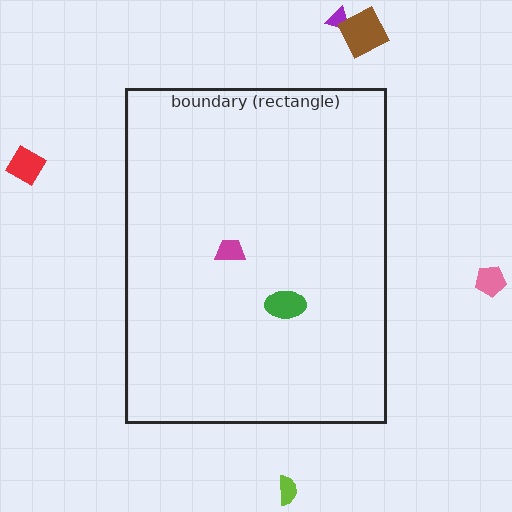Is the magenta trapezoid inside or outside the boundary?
Inside.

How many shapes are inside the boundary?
2 inside, 5 outside.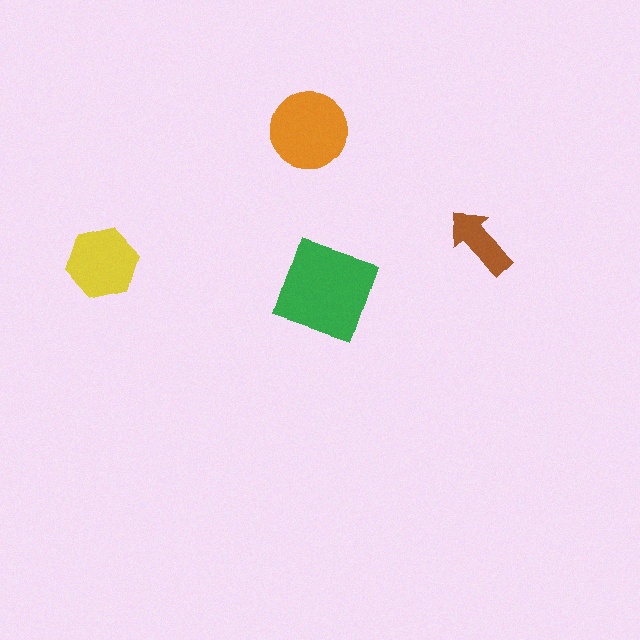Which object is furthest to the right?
The brown arrow is rightmost.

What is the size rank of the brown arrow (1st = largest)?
4th.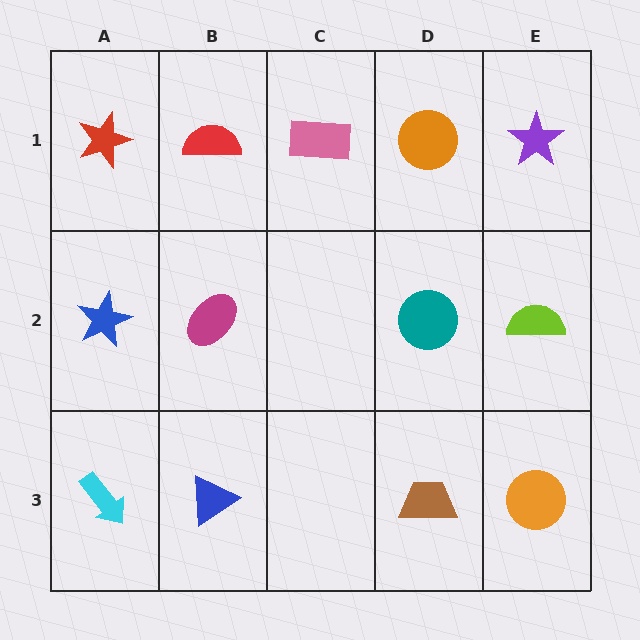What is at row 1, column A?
A red star.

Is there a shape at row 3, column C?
No, that cell is empty.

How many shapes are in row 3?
4 shapes.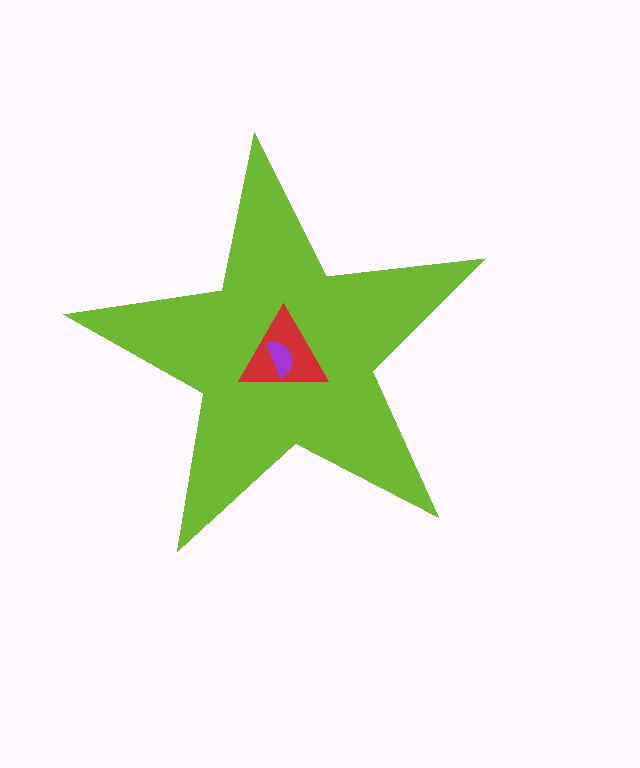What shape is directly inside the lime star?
The red triangle.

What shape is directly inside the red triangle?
The purple semicircle.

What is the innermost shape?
The purple semicircle.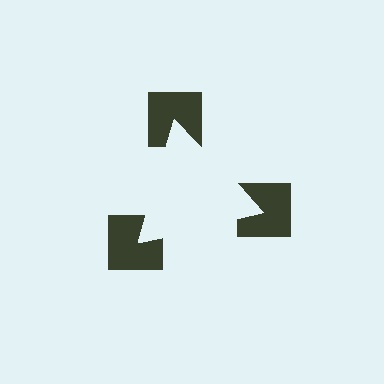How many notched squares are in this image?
There are 3 — one at each vertex of the illusory triangle.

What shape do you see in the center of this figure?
An illusory triangle — its edges are inferred from the aligned wedge cuts in the notched squares, not physically drawn.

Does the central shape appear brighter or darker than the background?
It typically appears slightly brighter than the background, even though no actual brightness change is drawn.